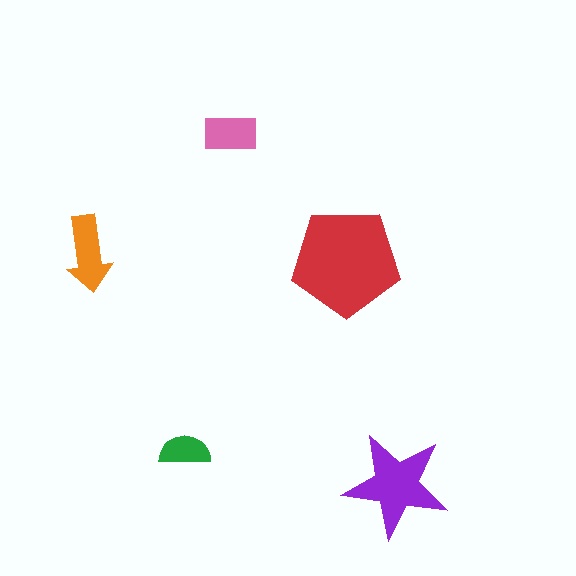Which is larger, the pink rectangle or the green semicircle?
The pink rectangle.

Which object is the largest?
The red pentagon.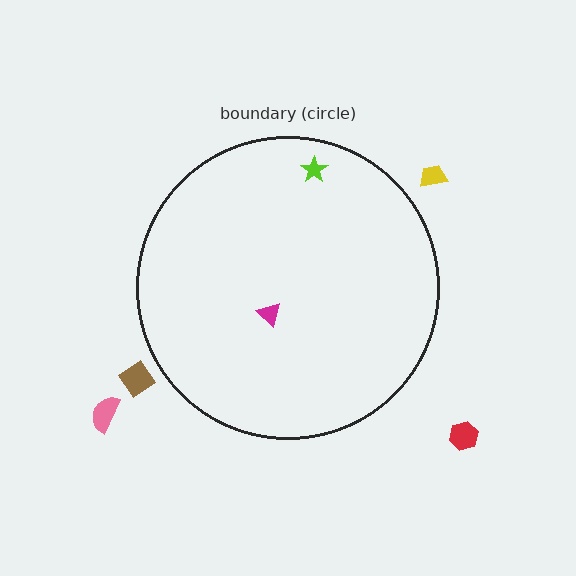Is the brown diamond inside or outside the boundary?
Outside.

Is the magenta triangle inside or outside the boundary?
Inside.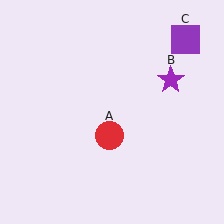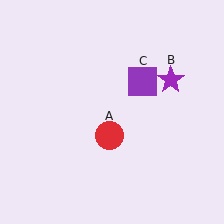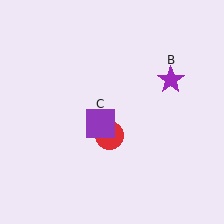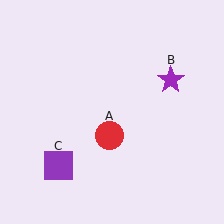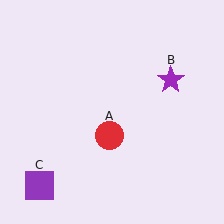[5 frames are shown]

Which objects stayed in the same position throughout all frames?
Red circle (object A) and purple star (object B) remained stationary.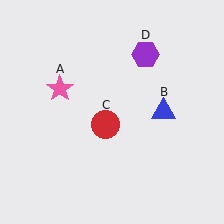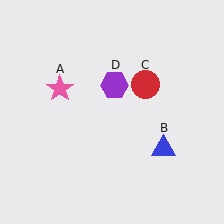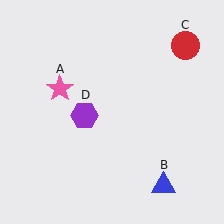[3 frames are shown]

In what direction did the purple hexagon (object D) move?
The purple hexagon (object D) moved down and to the left.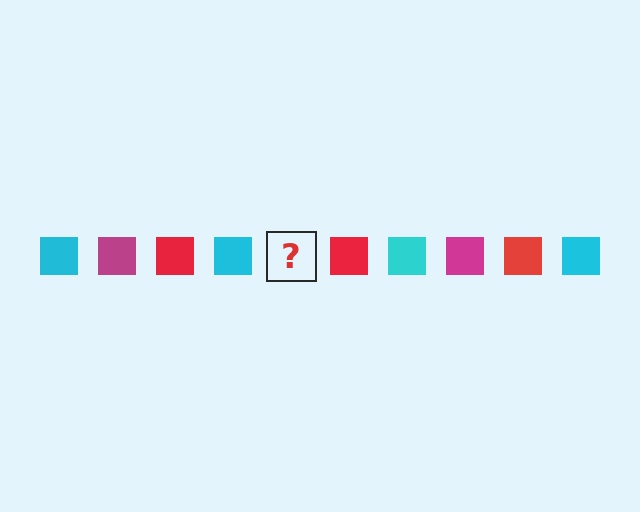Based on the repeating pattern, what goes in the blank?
The blank should be a magenta square.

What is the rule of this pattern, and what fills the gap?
The rule is that the pattern cycles through cyan, magenta, red squares. The gap should be filled with a magenta square.